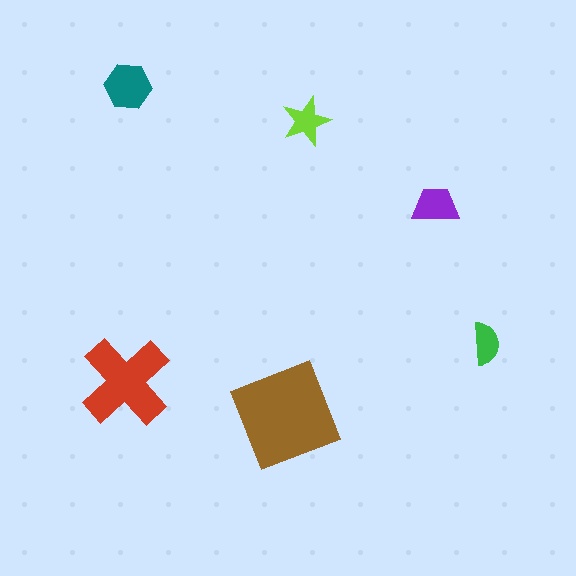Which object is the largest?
The brown diamond.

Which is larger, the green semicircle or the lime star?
The lime star.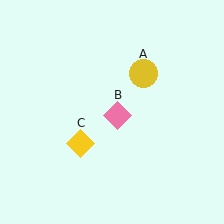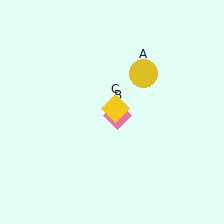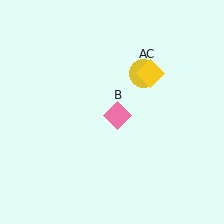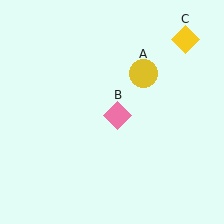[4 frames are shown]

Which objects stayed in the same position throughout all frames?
Yellow circle (object A) and pink diamond (object B) remained stationary.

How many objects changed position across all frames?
1 object changed position: yellow diamond (object C).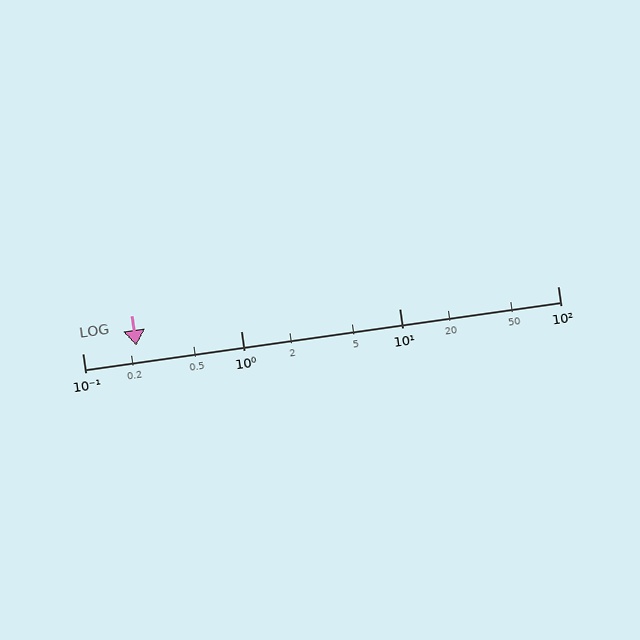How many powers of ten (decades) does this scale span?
The scale spans 3 decades, from 0.1 to 100.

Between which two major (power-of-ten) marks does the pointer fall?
The pointer is between 0.1 and 1.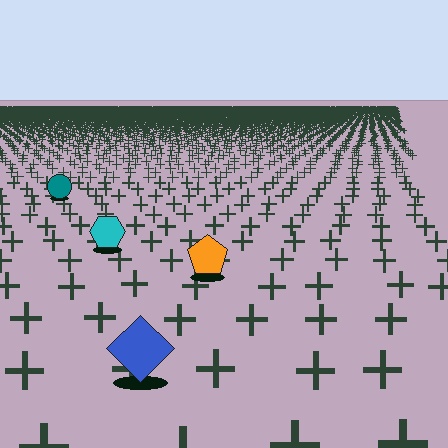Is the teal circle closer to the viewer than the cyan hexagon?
No. The cyan hexagon is closer — you can tell from the texture gradient: the ground texture is coarser near it.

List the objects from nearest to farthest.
From nearest to farthest: the blue diamond, the orange pentagon, the cyan hexagon, the teal circle.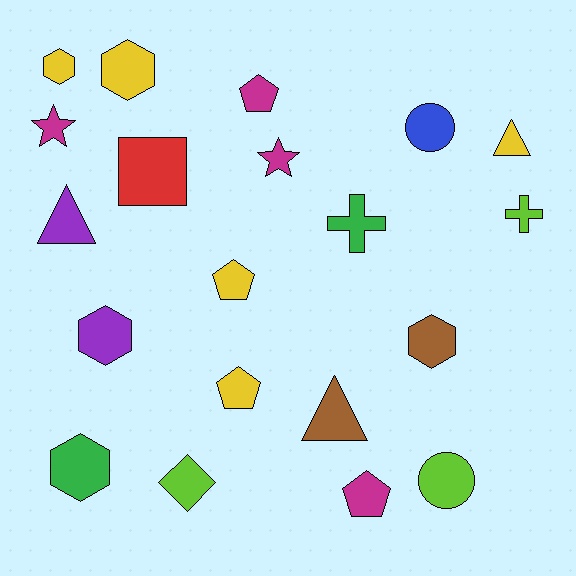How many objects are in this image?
There are 20 objects.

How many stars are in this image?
There are 2 stars.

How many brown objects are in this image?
There are 2 brown objects.